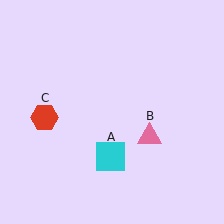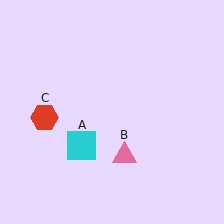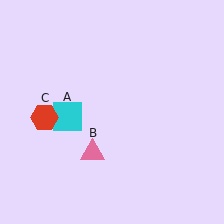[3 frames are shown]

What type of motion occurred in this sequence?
The cyan square (object A), pink triangle (object B) rotated clockwise around the center of the scene.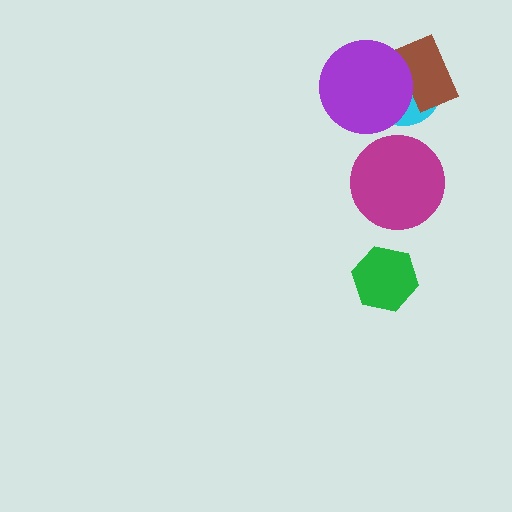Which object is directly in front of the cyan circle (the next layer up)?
The brown rectangle is directly in front of the cyan circle.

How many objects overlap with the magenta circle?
0 objects overlap with the magenta circle.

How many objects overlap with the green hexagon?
0 objects overlap with the green hexagon.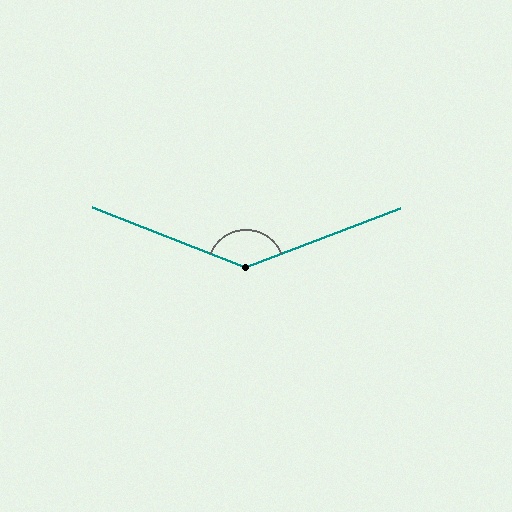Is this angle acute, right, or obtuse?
It is obtuse.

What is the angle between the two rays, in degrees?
Approximately 138 degrees.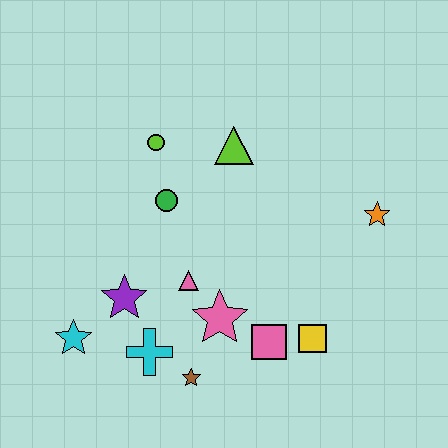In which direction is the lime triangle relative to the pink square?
The lime triangle is above the pink square.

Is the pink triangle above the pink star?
Yes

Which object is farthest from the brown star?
The orange star is farthest from the brown star.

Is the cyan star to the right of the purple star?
No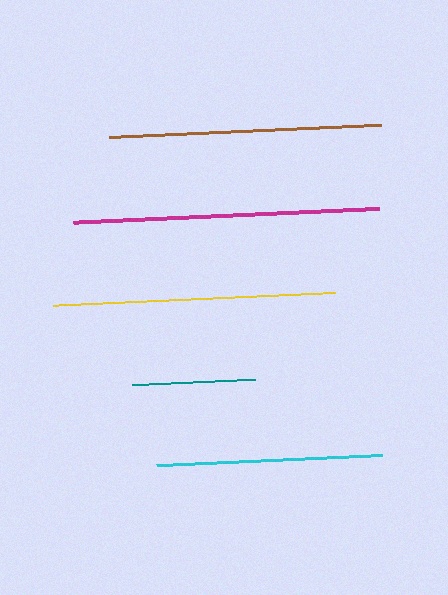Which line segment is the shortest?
The teal line is the shortest at approximately 123 pixels.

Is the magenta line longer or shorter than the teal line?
The magenta line is longer than the teal line.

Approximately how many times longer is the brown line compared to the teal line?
The brown line is approximately 2.2 times the length of the teal line.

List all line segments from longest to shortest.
From longest to shortest: magenta, yellow, brown, cyan, teal.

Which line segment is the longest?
The magenta line is the longest at approximately 306 pixels.